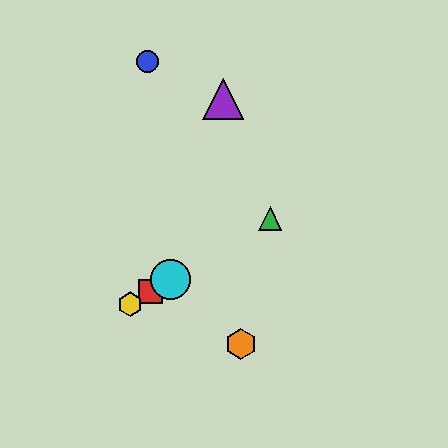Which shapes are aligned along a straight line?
The red square, the green triangle, the yellow hexagon, the cyan circle are aligned along a straight line.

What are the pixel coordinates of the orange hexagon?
The orange hexagon is at (241, 344).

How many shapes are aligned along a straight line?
4 shapes (the red square, the green triangle, the yellow hexagon, the cyan circle) are aligned along a straight line.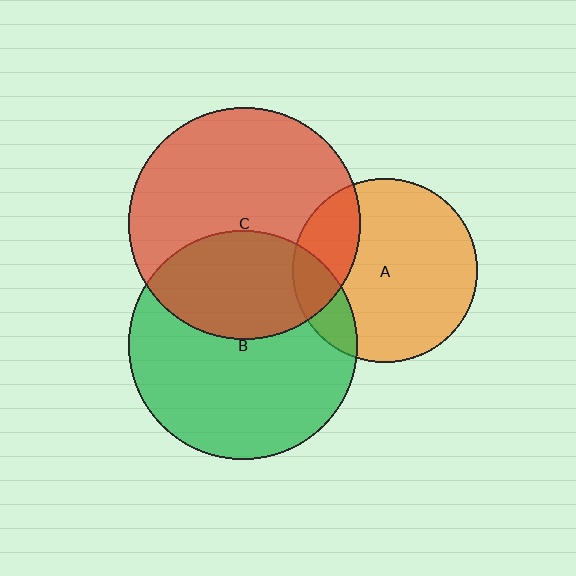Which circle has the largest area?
Circle C (red).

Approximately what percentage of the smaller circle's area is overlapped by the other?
Approximately 15%.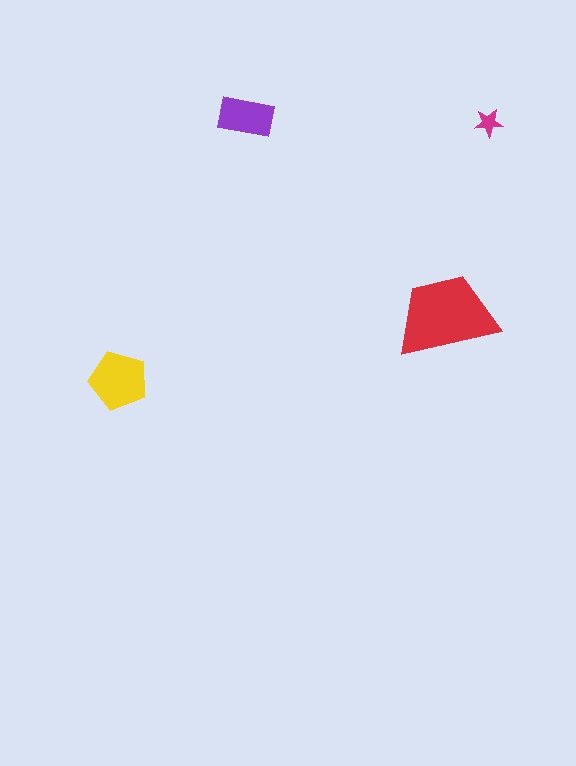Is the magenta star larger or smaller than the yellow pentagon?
Smaller.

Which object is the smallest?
The magenta star.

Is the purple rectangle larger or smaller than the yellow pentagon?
Smaller.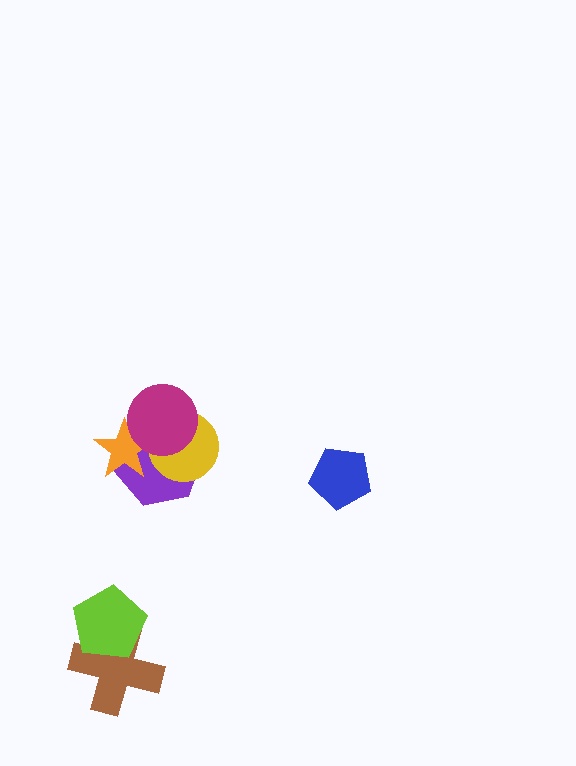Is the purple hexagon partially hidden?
Yes, it is partially covered by another shape.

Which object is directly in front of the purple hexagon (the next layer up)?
The orange star is directly in front of the purple hexagon.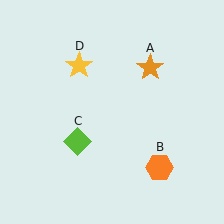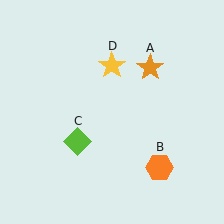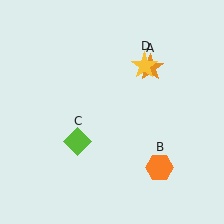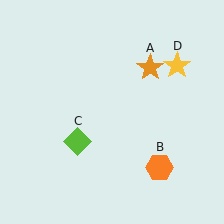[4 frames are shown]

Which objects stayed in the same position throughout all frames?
Orange star (object A) and orange hexagon (object B) and lime diamond (object C) remained stationary.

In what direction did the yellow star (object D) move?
The yellow star (object D) moved right.